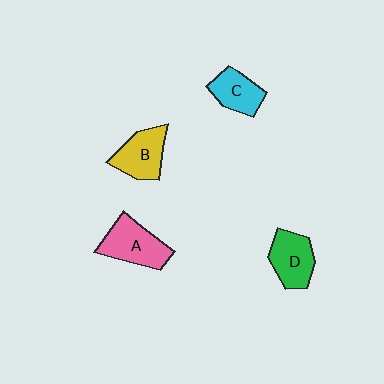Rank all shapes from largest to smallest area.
From largest to smallest: A (pink), B (yellow), D (green), C (cyan).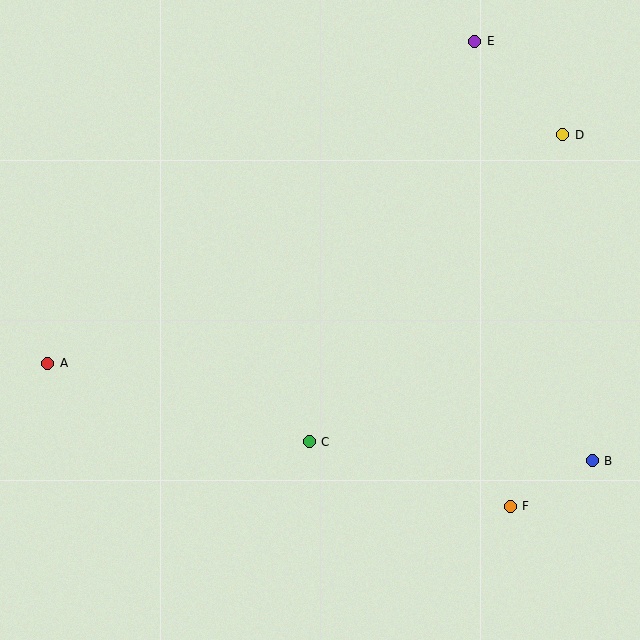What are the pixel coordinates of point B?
Point B is at (592, 461).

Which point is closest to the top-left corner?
Point A is closest to the top-left corner.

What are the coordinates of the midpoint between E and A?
The midpoint between E and A is at (261, 202).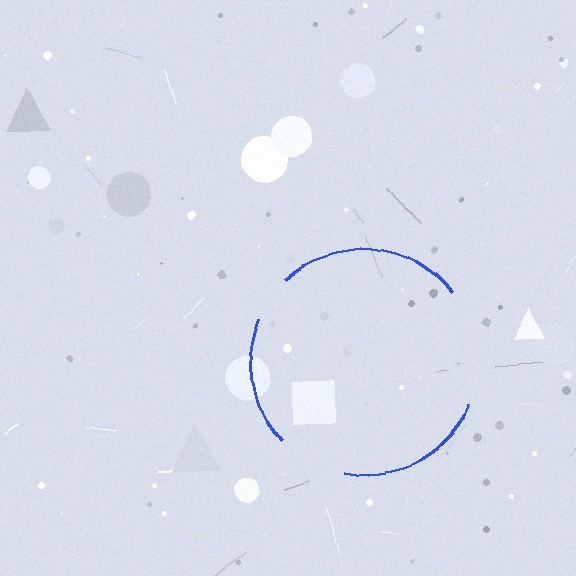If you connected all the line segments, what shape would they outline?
They would outline a circle.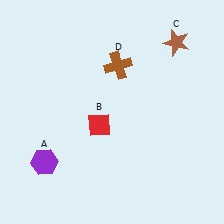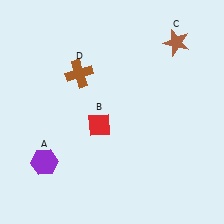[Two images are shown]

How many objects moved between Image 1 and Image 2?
1 object moved between the two images.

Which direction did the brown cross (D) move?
The brown cross (D) moved left.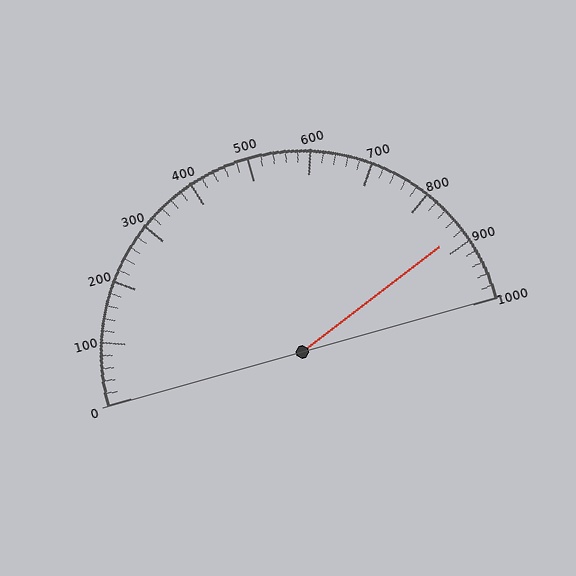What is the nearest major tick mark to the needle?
The nearest major tick mark is 900.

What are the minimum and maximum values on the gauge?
The gauge ranges from 0 to 1000.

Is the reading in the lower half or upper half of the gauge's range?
The reading is in the upper half of the range (0 to 1000).